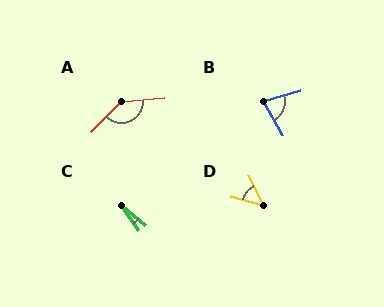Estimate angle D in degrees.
Approximately 48 degrees.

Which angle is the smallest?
C, at approximately 16 degrees.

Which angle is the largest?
A, at approximately 140 degrees.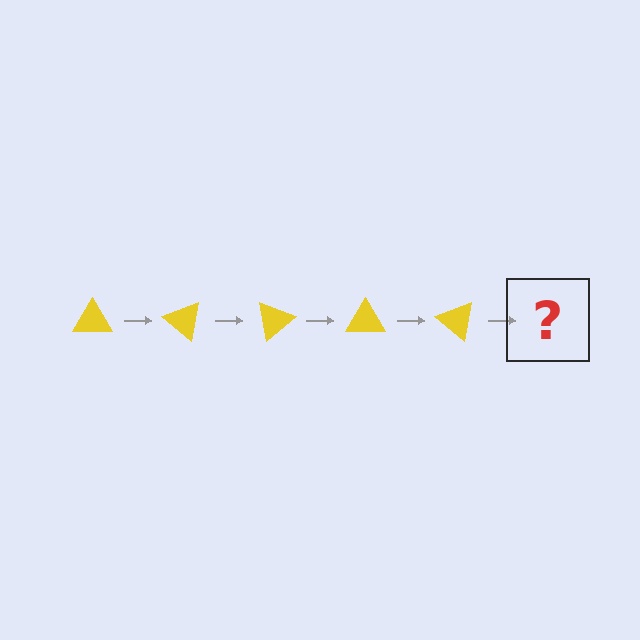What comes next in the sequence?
The next element should be a yellow triangle rotated 200 degrees.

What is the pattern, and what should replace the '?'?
The pattern is that the triangle rotates 40 degrees each step. The '?' should be a yellow triangle rotated 200 degrees.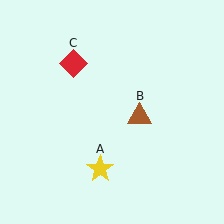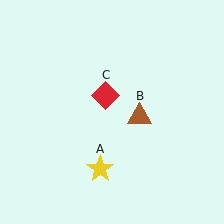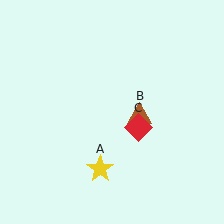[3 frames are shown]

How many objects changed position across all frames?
1 object changed position: red diamond (object C).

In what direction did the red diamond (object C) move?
The red diamond (object C) moved down and to the right.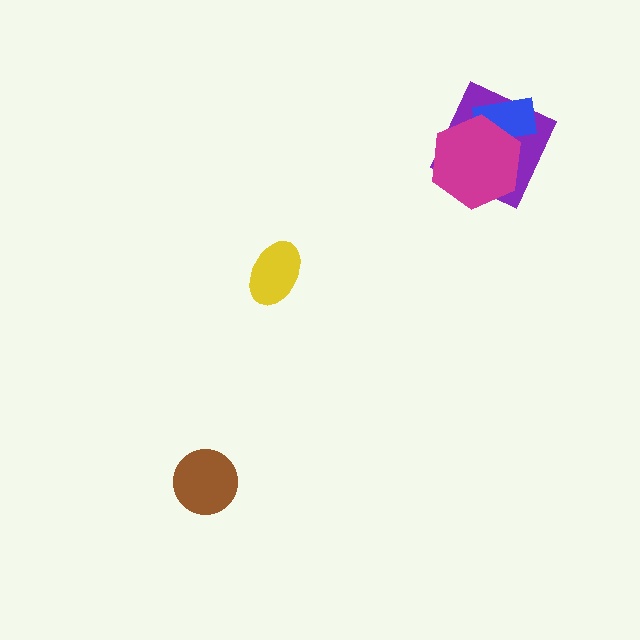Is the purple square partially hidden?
Yes, it is partially covered by another shape.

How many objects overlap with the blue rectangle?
2 objects overlap with the blue rectangle.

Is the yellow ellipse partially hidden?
No, no other shape covers it.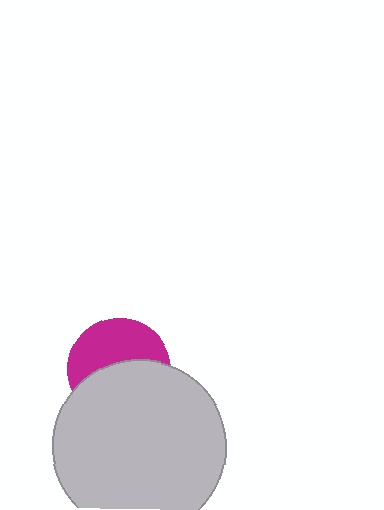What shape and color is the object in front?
The object in front is a light gray circle.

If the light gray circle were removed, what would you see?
You would see the complete magenta circle.